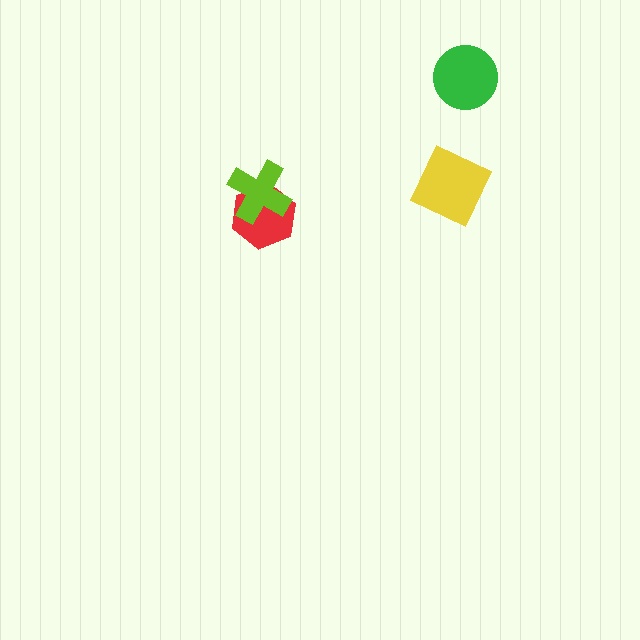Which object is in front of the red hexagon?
The lime cross is in front of the red hexagon.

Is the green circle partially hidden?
No, no other shape covers it.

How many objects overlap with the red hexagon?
1 object overlaps with the red hexagon.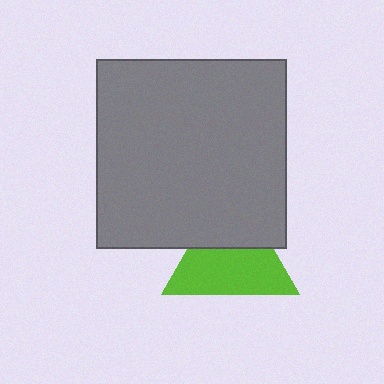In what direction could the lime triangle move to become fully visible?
The lime triangle could move down. That would shift it out from behind the gray square entirely.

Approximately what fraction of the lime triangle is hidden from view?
Roughly 39% of the lime triangle is hidden behind the gray square.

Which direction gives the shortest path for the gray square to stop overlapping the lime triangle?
Moving up gives the shortest separation.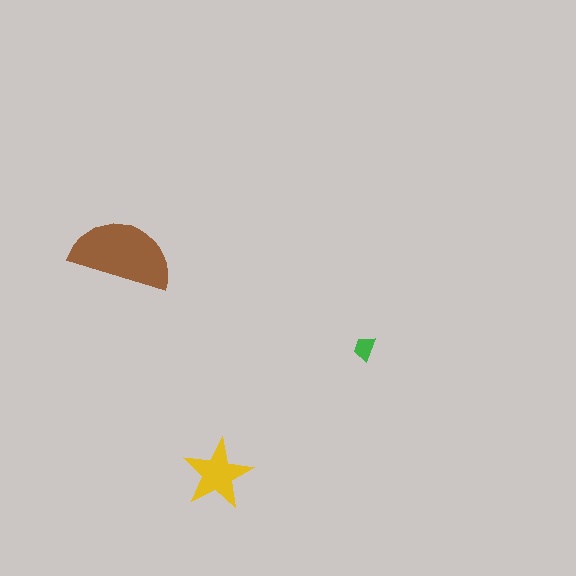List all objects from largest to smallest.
The brown semicircle, the yellow star, the green trapezoid.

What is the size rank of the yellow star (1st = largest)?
2nd.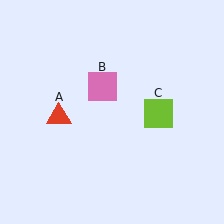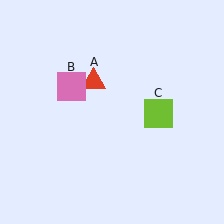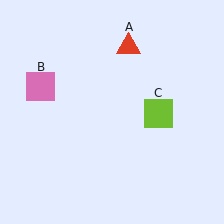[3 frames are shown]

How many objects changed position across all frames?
2 objects changed position: red triangle (object A), pink square (object B).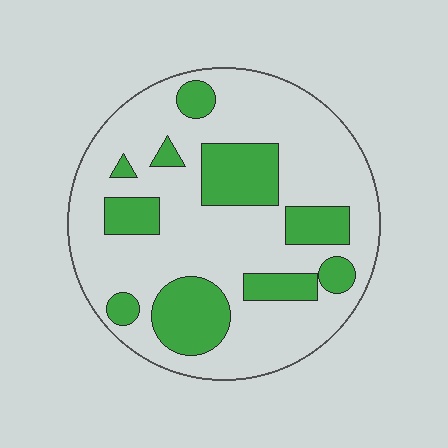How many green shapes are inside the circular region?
10.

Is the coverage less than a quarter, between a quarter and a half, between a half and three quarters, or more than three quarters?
Between a quarter and a half.